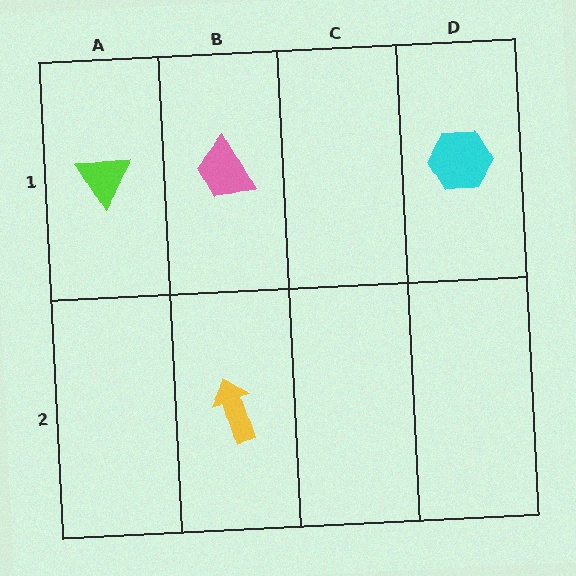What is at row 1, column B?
A pink trapezoid.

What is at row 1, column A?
A lime triangle.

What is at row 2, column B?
A yellow arrow.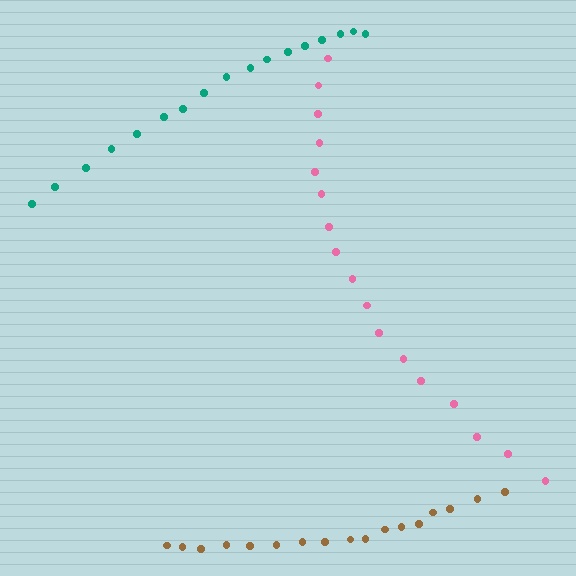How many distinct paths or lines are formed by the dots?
There are 3 distinct paths.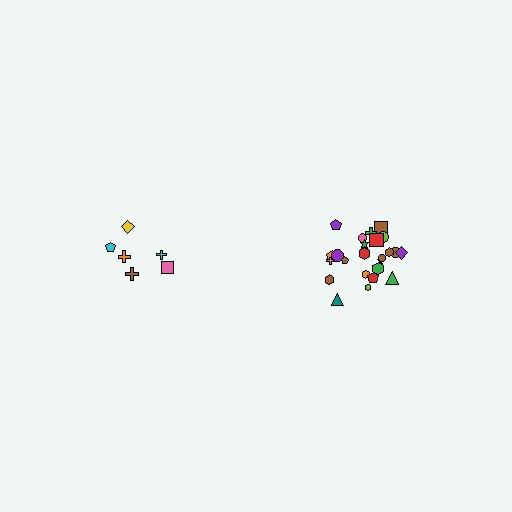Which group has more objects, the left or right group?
The right group.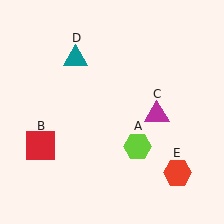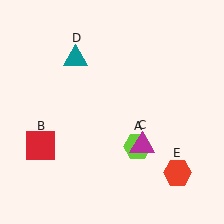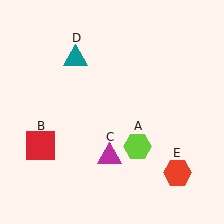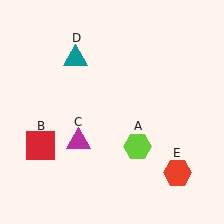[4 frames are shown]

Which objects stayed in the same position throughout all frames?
Lime hexagon (object A) and red square (object B) and teal triangle (object D) and red hexagon (object E) remained stationary.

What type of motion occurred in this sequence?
The magenta triangle (object C) rotated clockwise around the center of the scene.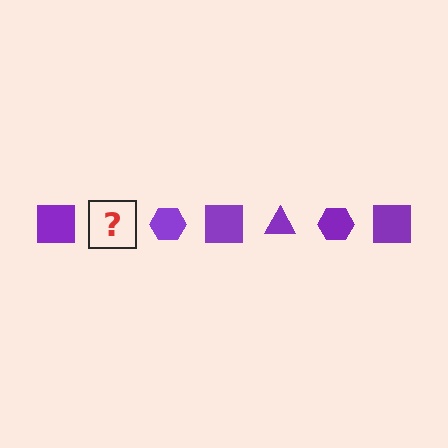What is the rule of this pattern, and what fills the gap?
The rule is that the pattern cycles through square, triangle, hexagon shapes in purple. The gap should be filled with a purple triangle.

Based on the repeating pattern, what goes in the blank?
The blank should be a purple triangle.